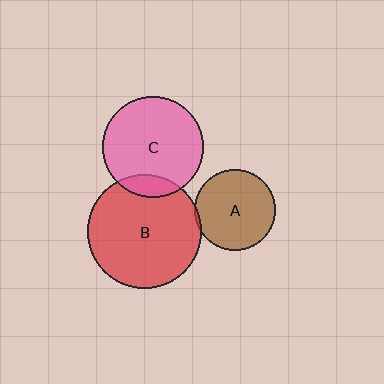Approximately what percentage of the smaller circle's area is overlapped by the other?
Approximately 10%.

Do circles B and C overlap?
Yes.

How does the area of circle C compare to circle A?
Approximately 1.6 times.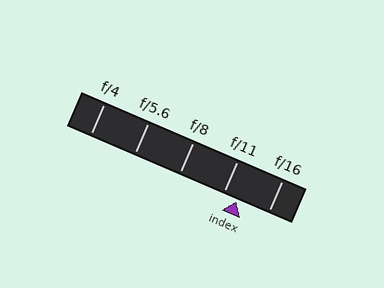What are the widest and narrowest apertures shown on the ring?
The widest aperture shown is f/4 and the narrowest is f/16.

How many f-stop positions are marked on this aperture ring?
There are 5 f-stop positions marked.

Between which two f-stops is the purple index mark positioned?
The index mark is between f/11 and f/16.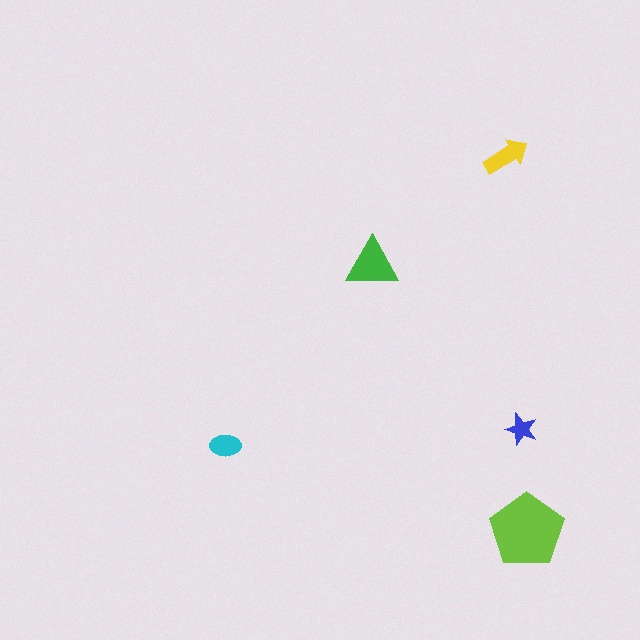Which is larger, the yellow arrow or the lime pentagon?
The lime pentagon.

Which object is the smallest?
The blue star.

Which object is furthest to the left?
The cyan ellipse is leftmost.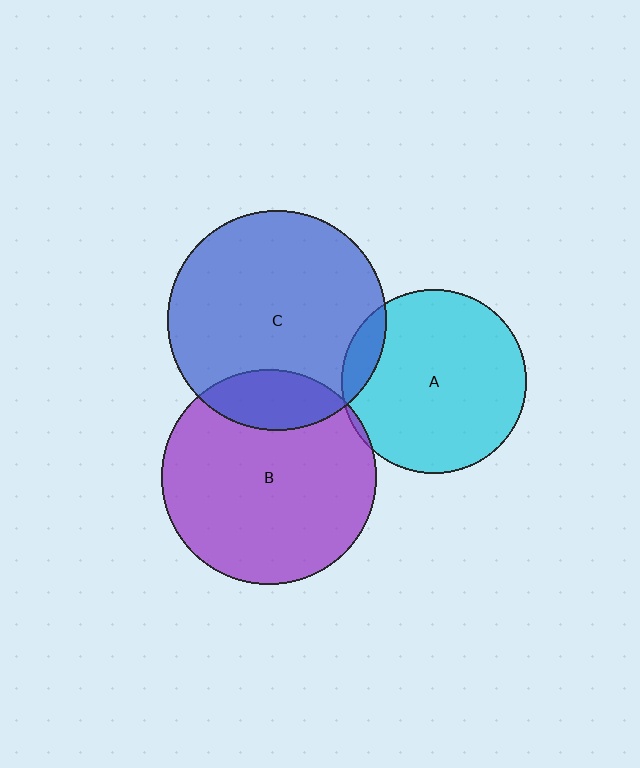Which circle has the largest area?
Circle C (blue).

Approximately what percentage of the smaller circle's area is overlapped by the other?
Approximately 15%.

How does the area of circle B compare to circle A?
Approximately 1.4 times.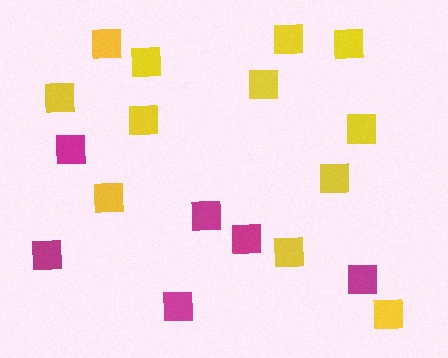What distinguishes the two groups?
There are 2 groups: one group of yellow squares (12) and one group of magenta squares (6).